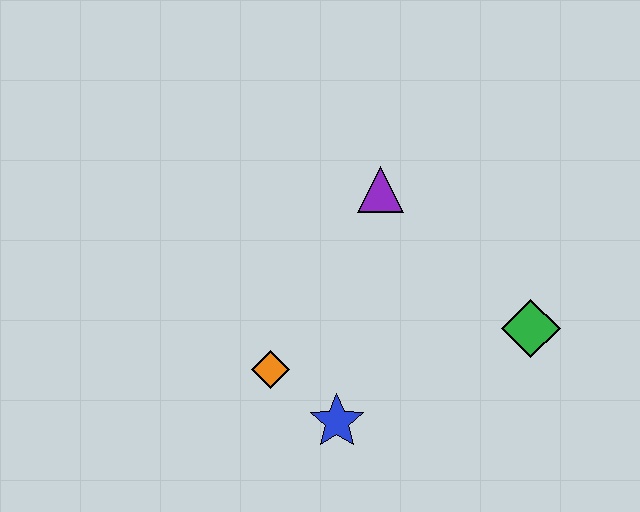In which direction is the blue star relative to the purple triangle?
The blue star is below the purple triangle.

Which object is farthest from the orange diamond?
The green diamond is farthest from the orange diamond.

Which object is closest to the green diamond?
The purple triangle is closest to the green diamond.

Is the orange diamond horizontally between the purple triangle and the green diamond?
No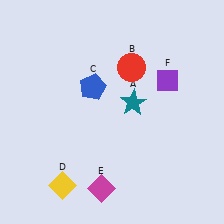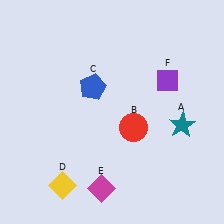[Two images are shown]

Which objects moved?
The objects that moved are: the teal star (A), the red circle (B).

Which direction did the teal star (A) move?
The teal star (A) moved right.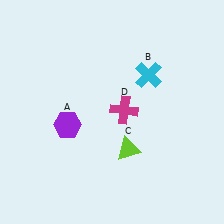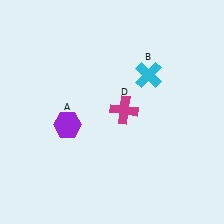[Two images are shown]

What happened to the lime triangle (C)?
The lime triangle (C) was removed in Image 2. It was in the bottom-right area of Image 1.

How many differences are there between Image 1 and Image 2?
There is 1 difference between the two images.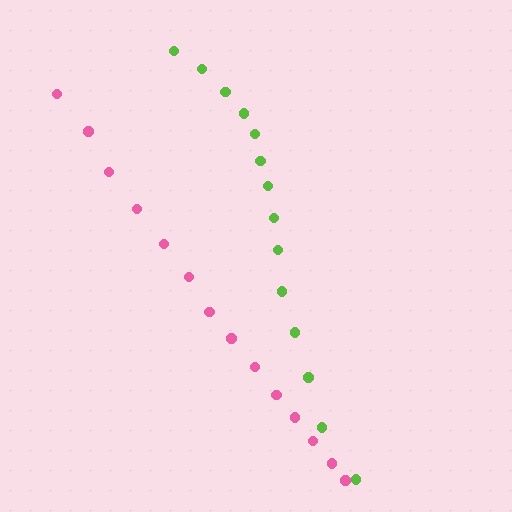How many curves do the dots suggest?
There are 2 distinct paths.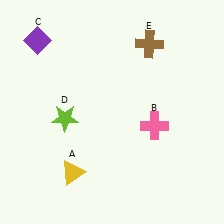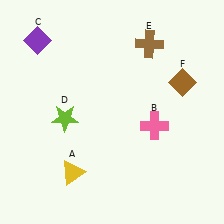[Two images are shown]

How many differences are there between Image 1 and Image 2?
There is 1 difference between the two images.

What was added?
A brown diamond (F) was added in Image 2.